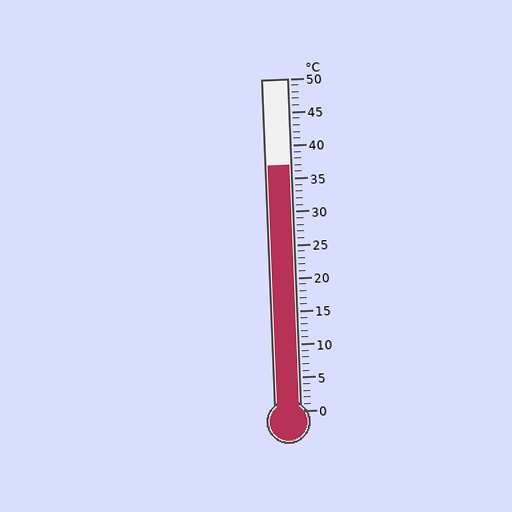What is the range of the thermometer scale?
The thermometer scale ranges from 0°C to 50°C.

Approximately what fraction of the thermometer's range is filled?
The thermometer is filled to approximately 75% of its range.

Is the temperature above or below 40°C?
The temperature is below 40°C.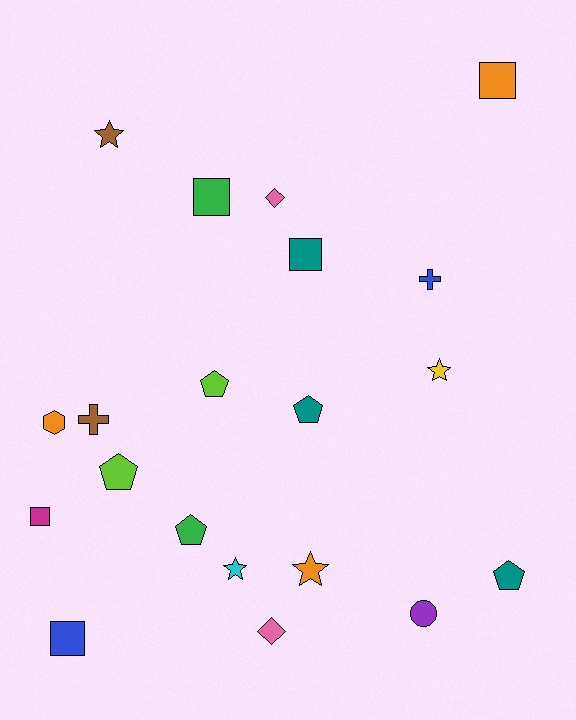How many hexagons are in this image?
There is 1 hexagon.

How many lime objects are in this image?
There are 2 lime objects.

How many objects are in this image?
There are 20 objects.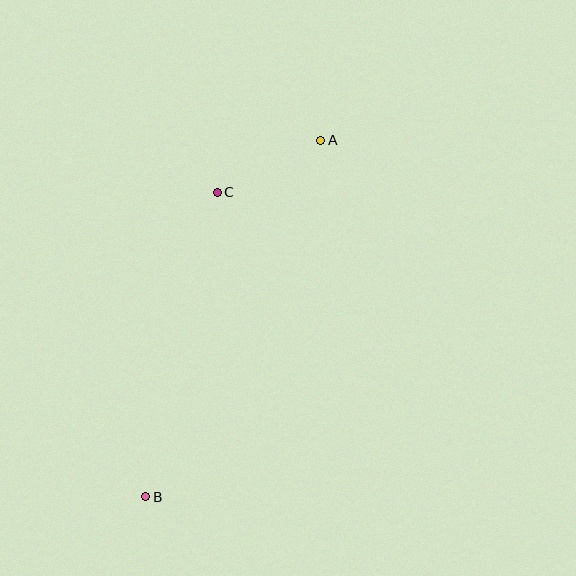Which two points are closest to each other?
Points A and C are closest to each other.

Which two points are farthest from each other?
Points A and B are farthest from each other.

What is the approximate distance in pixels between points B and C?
The distance between B and C is approximately 312 pixels.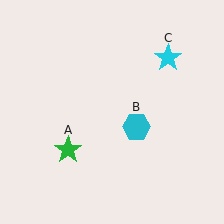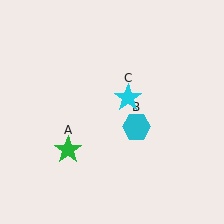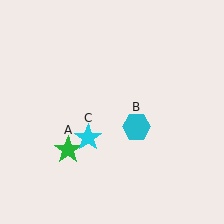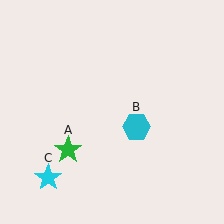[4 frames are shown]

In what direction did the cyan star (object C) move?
The cyan star (object C) moved down and to the left.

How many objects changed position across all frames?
1 object changed position: cyan star (object C).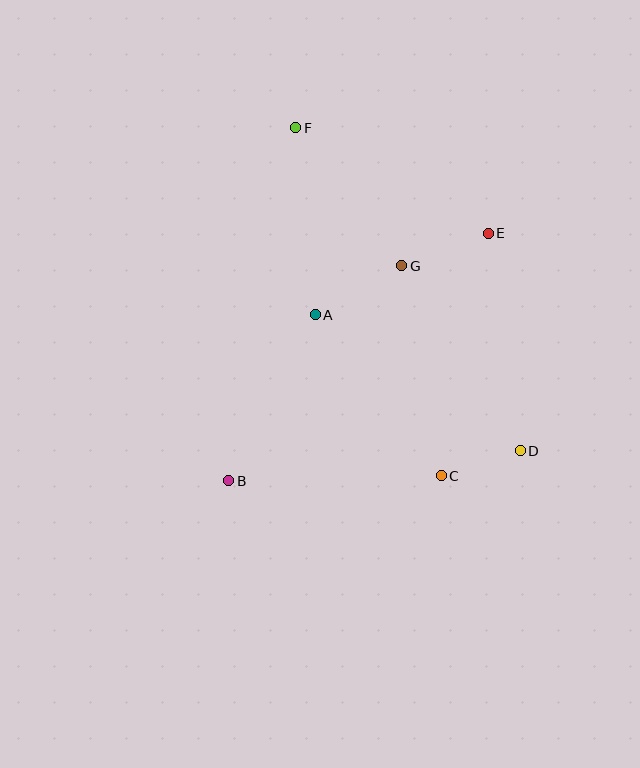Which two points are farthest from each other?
Points D and F are farthest from each other.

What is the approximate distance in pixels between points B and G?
The distance between B and G is approximately 276 pixels.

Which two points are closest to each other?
Points C and D are closest to each other.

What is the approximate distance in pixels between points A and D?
The distance between A and D is approximately 246 pixels.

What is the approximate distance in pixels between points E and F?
The distance between E and F is approximately 219 pixels.